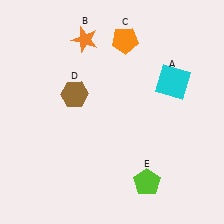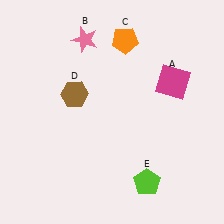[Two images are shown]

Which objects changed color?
A changed from cyan to magenta. B changed from orange to pink.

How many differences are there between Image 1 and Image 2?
There are 2 differences between the two images.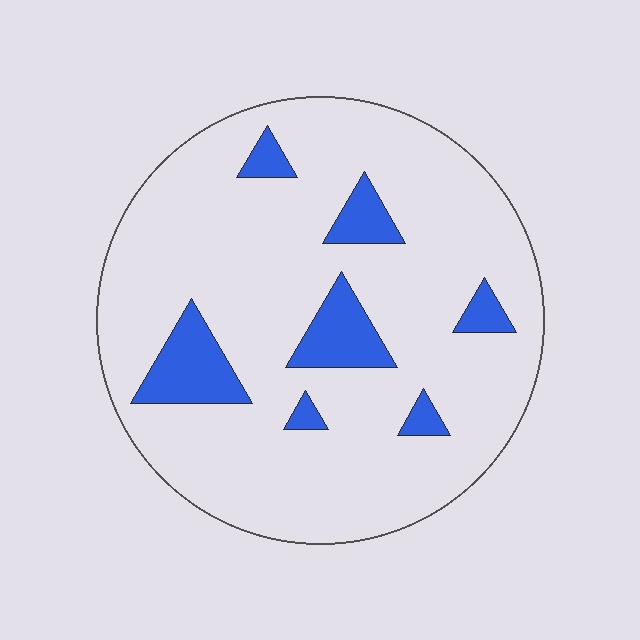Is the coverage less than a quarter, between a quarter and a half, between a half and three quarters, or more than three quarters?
Less than a quarter.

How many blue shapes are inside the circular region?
7.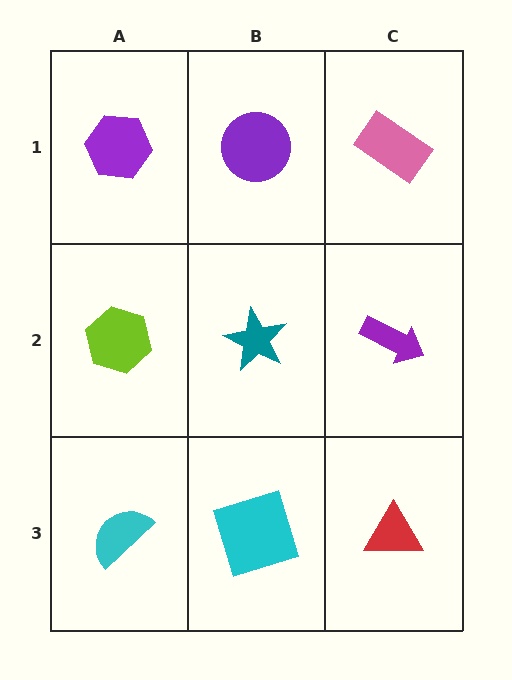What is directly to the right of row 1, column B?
A pink rectangle.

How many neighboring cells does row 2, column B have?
4.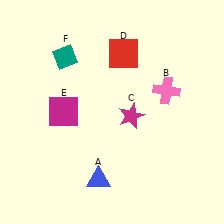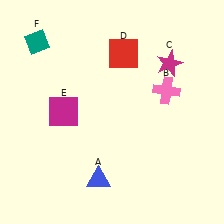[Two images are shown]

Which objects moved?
The objects that moved are: the magenta star (C), the teal diamond (F).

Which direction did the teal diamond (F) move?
The teal diamond (F) moved left.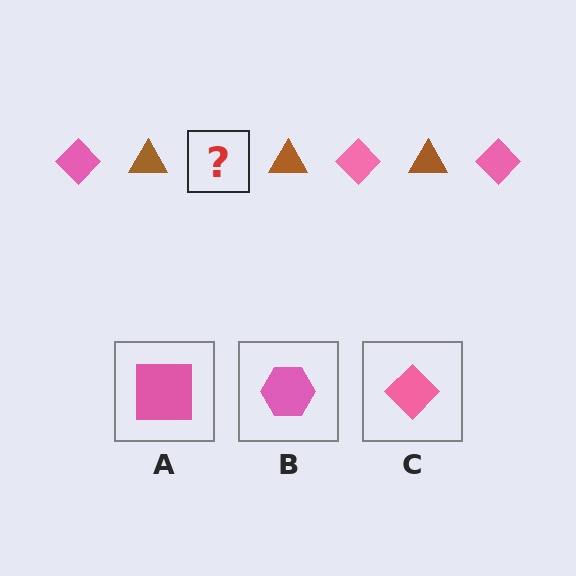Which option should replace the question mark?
Option C.